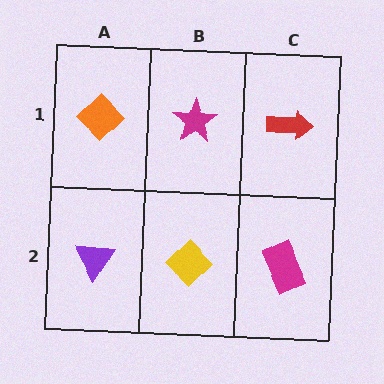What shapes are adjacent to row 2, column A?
An orange diamond (row 1, column A), a yellow diamond (row 2, column B).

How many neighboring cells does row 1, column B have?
3.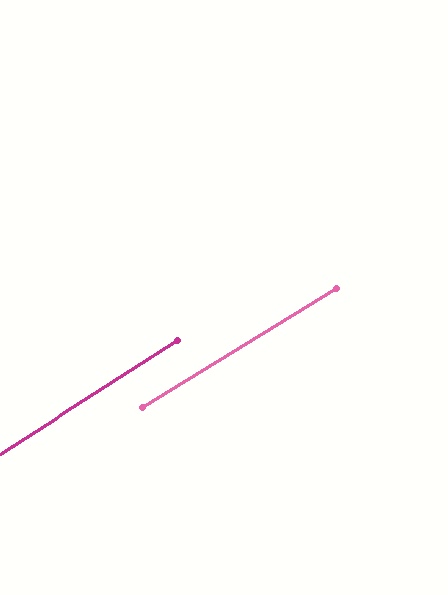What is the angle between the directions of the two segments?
Approximately 1 degree.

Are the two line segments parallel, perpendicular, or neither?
Parallel — their directions differ by only 0.7°.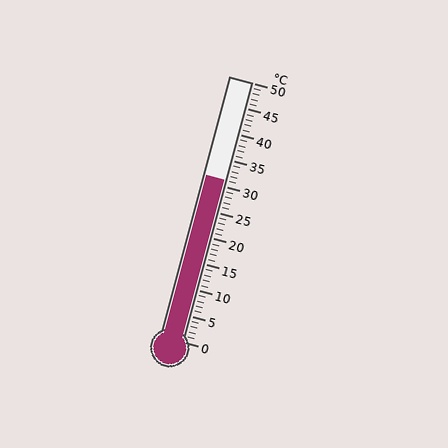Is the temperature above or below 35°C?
The temperature is below 35°C.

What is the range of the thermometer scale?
The thermometer scale ranges from 0°C to 50°C.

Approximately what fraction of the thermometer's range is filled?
The thermometer is filled to approximately 60% of its range.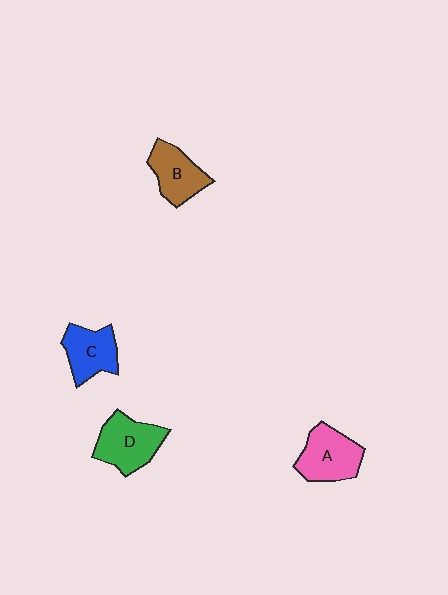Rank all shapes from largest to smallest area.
From largest to smallest: D (green), A (pink), C (blue), B (brown).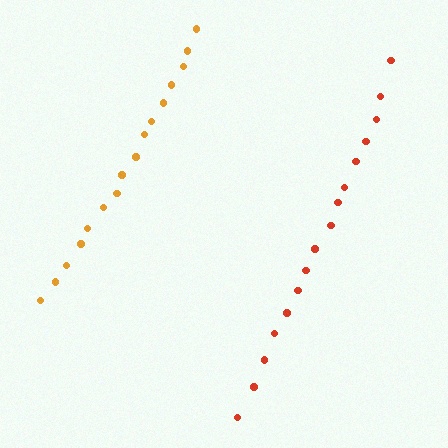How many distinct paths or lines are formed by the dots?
There are 2 distinct paths.